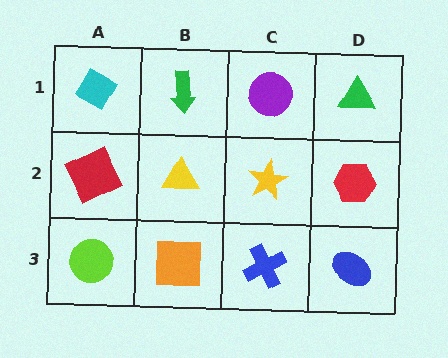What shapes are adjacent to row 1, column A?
A red square (row 2, column A), a green arrow (row 1, column B).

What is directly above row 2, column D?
A green triangle.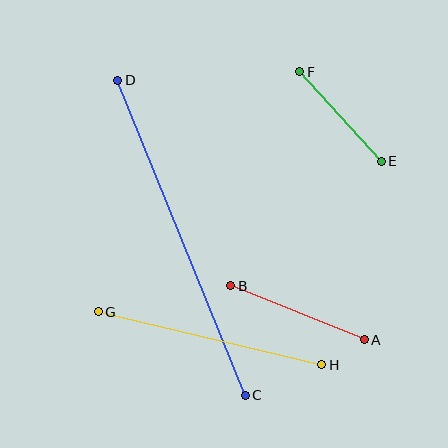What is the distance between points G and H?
The distance is approximately 230 pixels.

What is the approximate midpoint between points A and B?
The midpoint is at approximately (298, 313) pixels.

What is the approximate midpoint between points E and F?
The midpoint is at approximately (341, 116) pixels.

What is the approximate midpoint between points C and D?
The midpoint is at approximately (181, 238) pixels.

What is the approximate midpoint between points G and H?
The midpoint is at approximately (210, 338) pixels.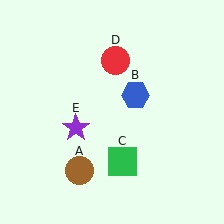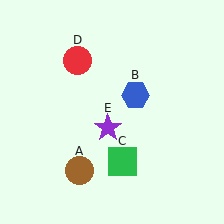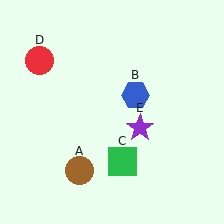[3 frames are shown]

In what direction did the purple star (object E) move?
The purple star (object E) moved right.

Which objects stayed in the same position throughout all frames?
Brown circle (object A) and blue hexagon (object B) and green square (object C) remained stationary.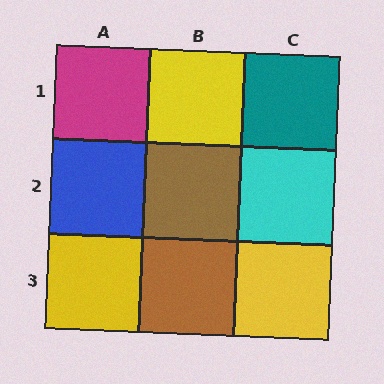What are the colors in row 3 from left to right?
Yellow, brown, yellow.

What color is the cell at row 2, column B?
Brown.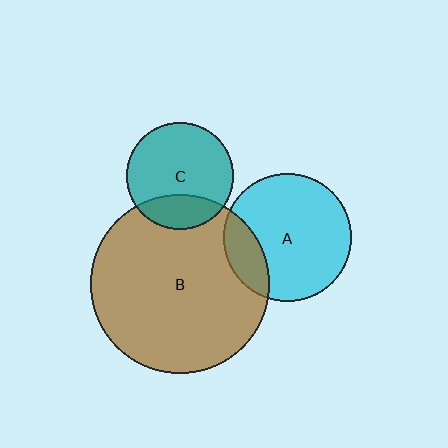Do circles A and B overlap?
Yes.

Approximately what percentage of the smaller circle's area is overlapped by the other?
Approximately 20%.